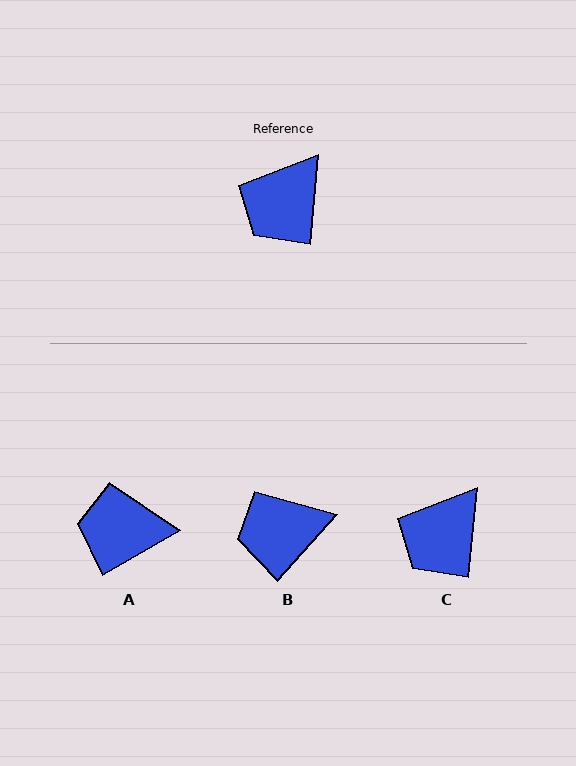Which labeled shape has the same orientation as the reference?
C.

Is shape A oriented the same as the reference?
No, it is off by about 55 degrees.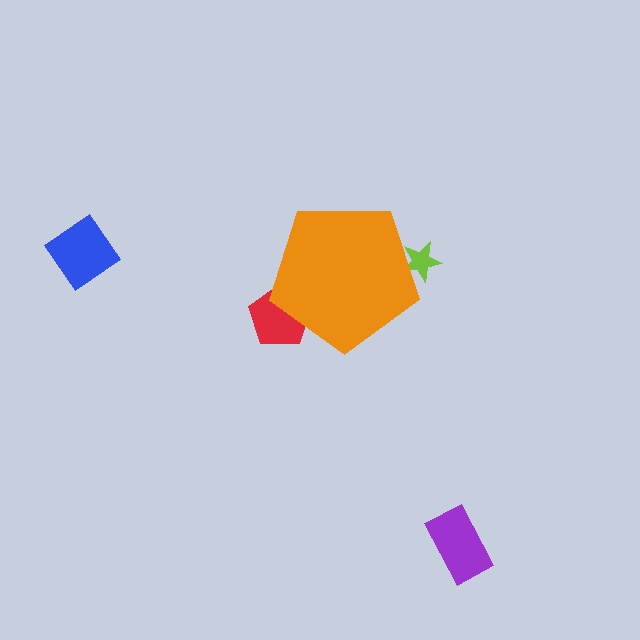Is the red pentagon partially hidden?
Yes, the red pentagon is partially hidden behind the orange pentagon.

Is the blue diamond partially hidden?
No, the blue diamond is fully visible.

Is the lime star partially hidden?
Yes, the lime star is partially hidden behind the orange pentagon.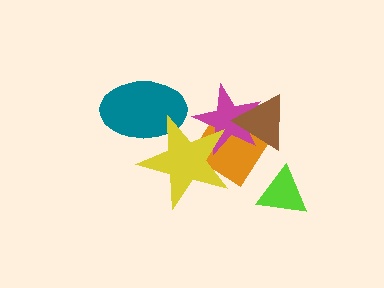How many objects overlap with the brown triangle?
2 objects overlap with the brown triangle.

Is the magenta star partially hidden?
Yes, it is partially covered by another shape.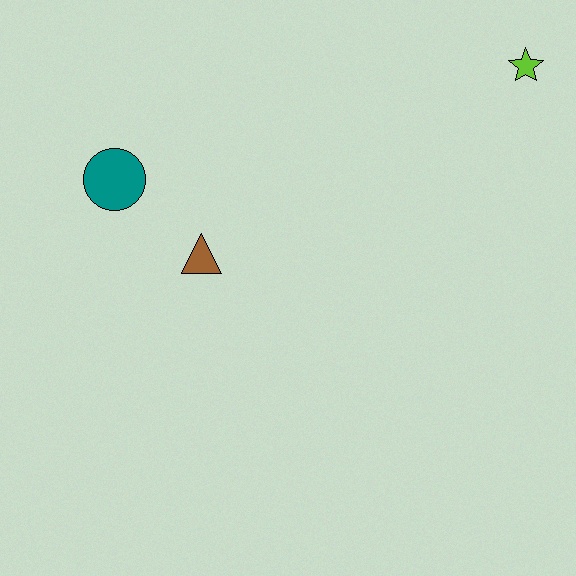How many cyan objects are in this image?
There are no cyan objects.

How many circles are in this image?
There is 1 circle.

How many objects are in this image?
There are 3 objects.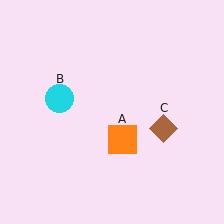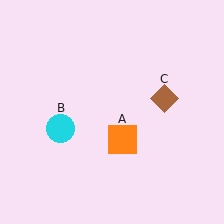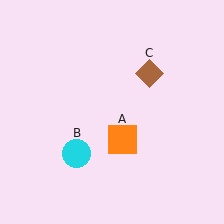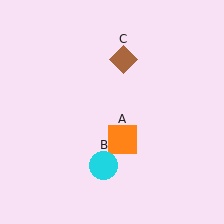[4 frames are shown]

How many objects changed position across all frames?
2 objects changed position: cyan circle (object B), brown diamond (object C).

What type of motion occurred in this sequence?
The cyan circle (object B), brown diamond (object C) rotated counterclockwise around the center of the scene.